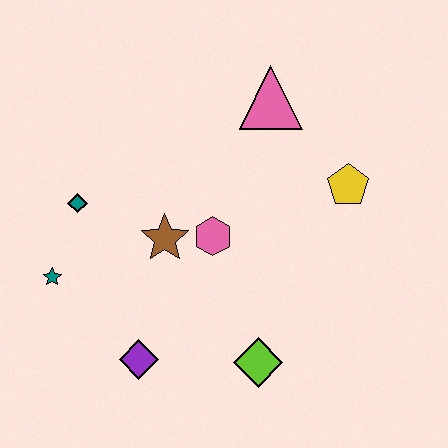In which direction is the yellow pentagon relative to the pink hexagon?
The yellow pentagon is to the right of the pink hexagon.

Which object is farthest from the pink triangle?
The purple diamond is farthest from the pink triangle.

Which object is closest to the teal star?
The teal diamond is closest to the teal star.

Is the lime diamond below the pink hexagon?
Yes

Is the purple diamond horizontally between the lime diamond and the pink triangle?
No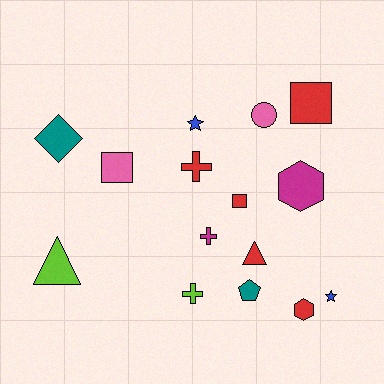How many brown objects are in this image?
There are no brown objects.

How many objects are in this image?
There are 15 objects.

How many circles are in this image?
There is 1 circle.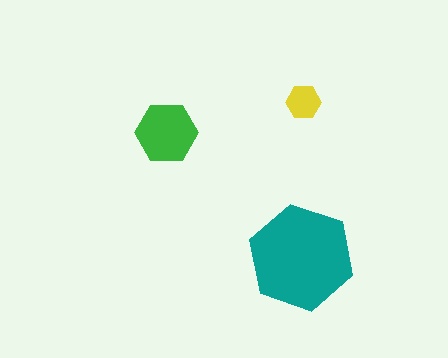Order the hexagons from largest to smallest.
the teal one, the green one, the yellow one.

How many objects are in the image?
There are 3 objects in the image.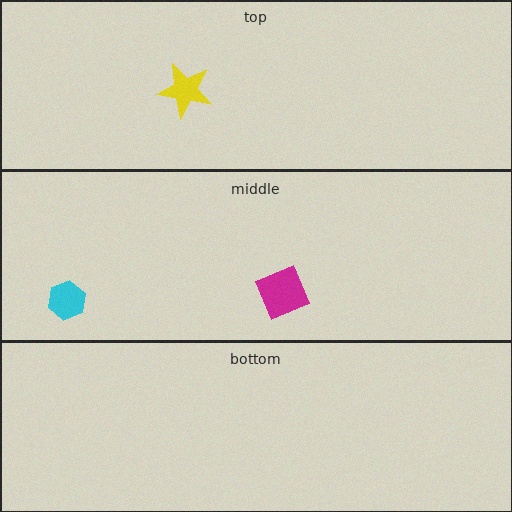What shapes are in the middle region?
The cyan hexagon, the magenta diamond.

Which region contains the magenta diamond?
The middle region.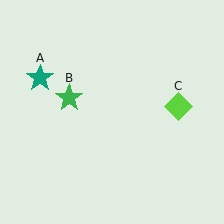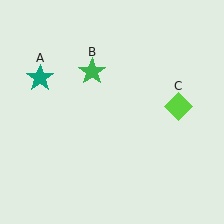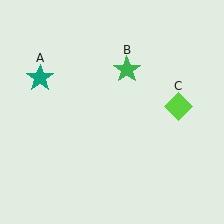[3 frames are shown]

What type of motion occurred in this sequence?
The green star (object B) rotated clockwise around the center of the scene.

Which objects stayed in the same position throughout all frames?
Teal star (object A) and lime diamond (object C) remained stationary.